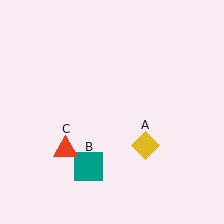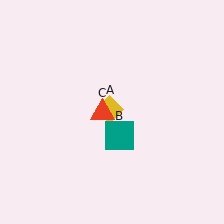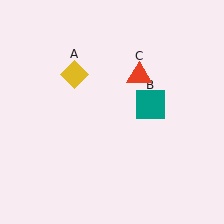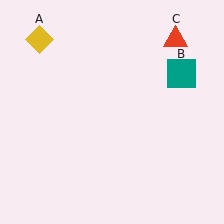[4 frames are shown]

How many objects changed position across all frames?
3 objects changed position: yellow diamond (object A), teal square (object B), red triangle (object C).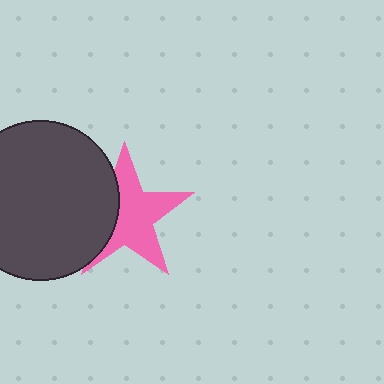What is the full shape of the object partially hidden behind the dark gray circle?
The partially hidden object is a pink star.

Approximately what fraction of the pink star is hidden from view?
Roughly 34% of the pink star is hidden behind the dark gray circle.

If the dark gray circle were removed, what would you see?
You would see the complete pink star.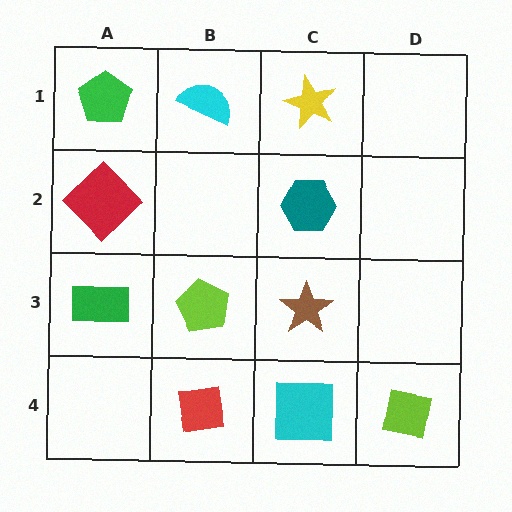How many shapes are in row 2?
2 shapes.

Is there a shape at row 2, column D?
No, that cell is empty.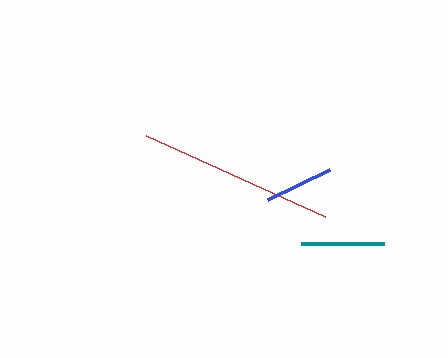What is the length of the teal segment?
The teal segment is approximately 84 pixels long.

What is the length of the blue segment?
The blue segment is approximately 68 pixels long.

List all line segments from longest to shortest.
From longest to shortest: red, teal, blue.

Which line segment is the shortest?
The blue line is the shortest at approximately 68 pixels.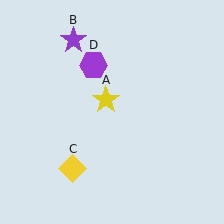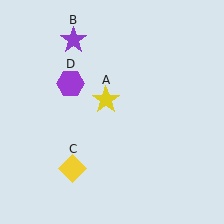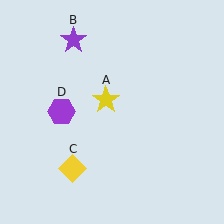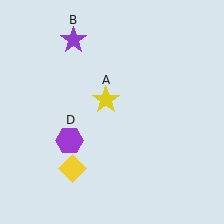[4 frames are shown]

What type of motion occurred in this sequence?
The purple hexagon (object D) rotated counterclockwise around the center of the scene.